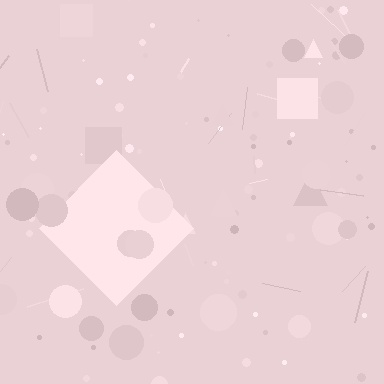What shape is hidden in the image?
A diamond is hidden in the image.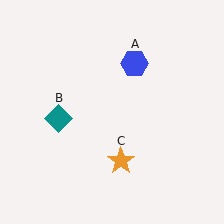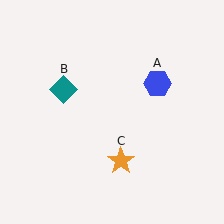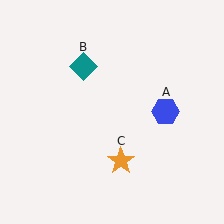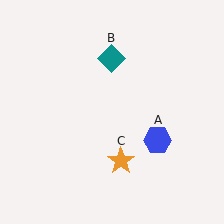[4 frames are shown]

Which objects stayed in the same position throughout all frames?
Orange star (object C) remained stationary.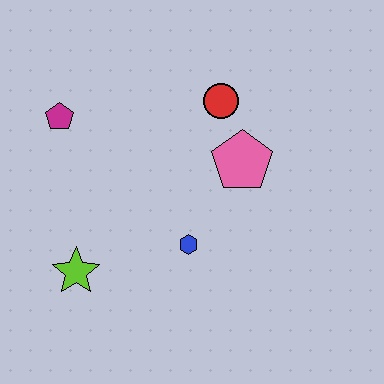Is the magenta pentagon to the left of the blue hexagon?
Yes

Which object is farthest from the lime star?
The red circle is farthest from the lime star.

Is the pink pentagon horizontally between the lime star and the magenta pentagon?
No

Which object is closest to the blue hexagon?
The pink pentagon is closest to the blue hexagon.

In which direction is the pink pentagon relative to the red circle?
The pink pentagon is below the red circle.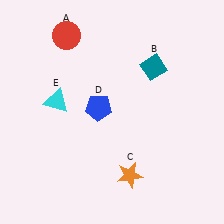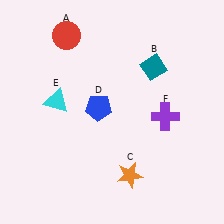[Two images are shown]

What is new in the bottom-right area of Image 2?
A purple cross (F) was added in the bottom-right area of Image 2.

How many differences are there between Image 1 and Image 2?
There is 1 difference between the two images.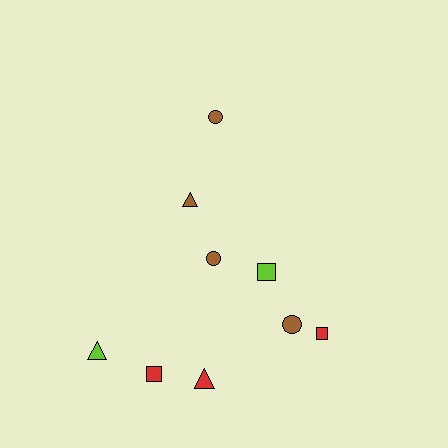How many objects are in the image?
There are 9 objects.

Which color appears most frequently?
Brown, with 4 objects.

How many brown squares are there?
There are no brown squares.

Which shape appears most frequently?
Square, with 3 objects.